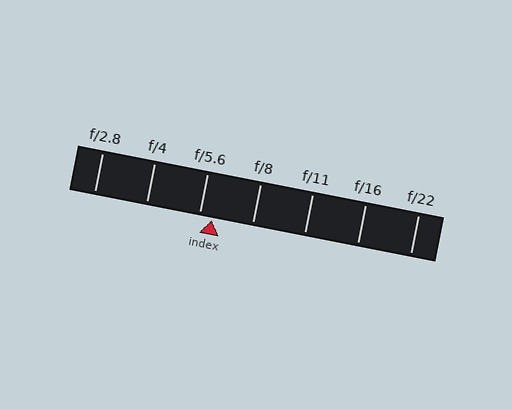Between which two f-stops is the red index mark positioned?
The index mark is between f/5.6 and f/8.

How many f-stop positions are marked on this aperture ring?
There are 7 f-stop positions marked.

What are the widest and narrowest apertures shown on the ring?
The widest aperture shown is f/2.8 and the narrowest is f/22.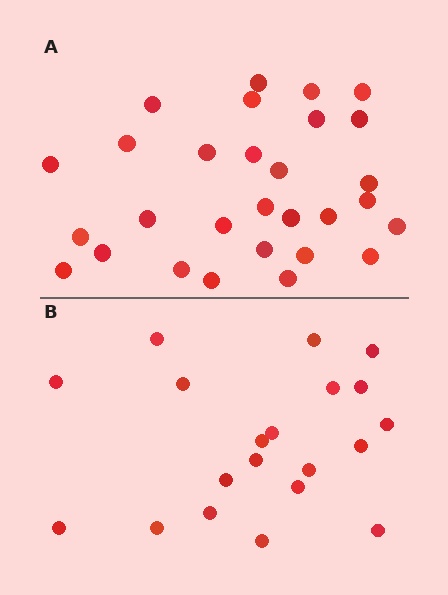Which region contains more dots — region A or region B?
Region A (the top region) has more dots.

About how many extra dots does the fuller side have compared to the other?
Region A has roughly 8 or so more dots than region B.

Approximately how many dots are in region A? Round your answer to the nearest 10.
About 30 dots. (The exact count is 29, which rounds to 30.)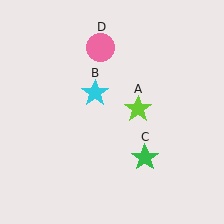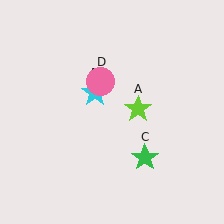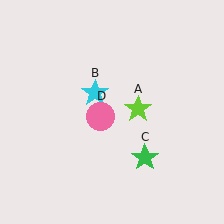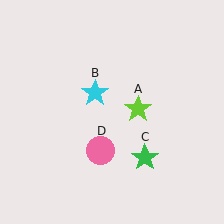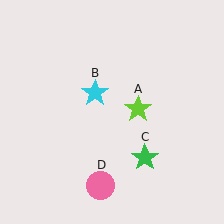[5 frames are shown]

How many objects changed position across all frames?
1 object changed position: pink circle (object D).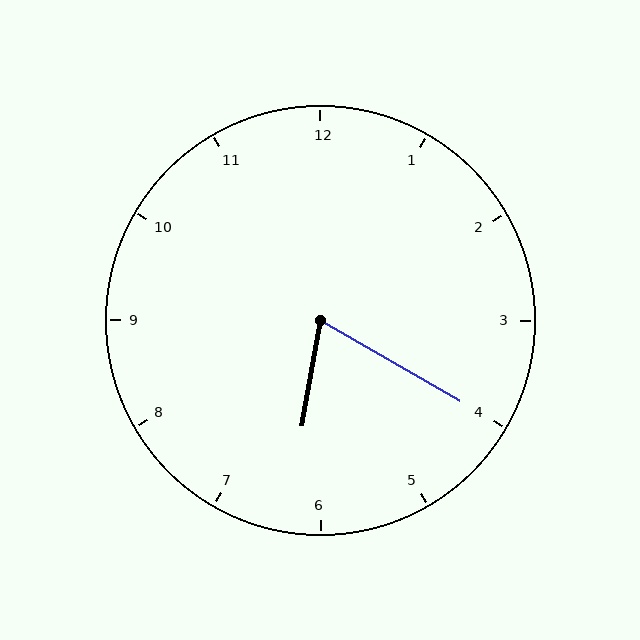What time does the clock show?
6:20.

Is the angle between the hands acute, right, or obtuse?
It is acute.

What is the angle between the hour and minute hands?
Approximately 70 degrees.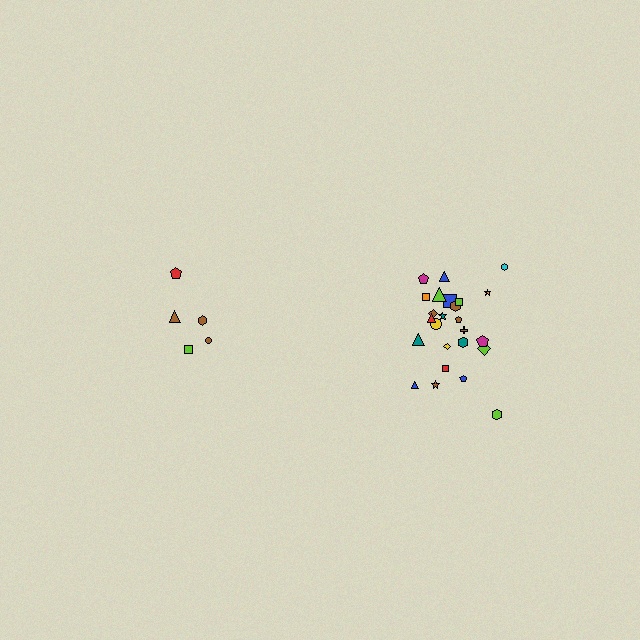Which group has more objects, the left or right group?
The right group.